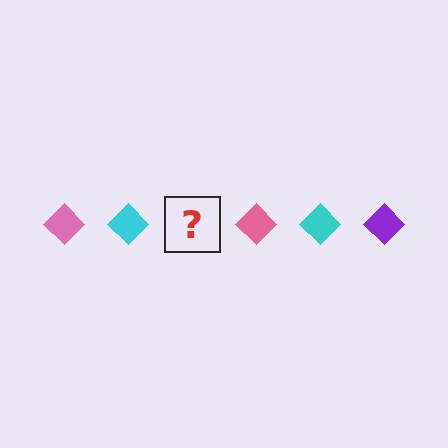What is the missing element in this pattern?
The missing element is a purple diamond.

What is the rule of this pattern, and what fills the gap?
The rule is that the pattern cycles through pink, cyan, purple diamonds. The gap should be filled with a purple diamond.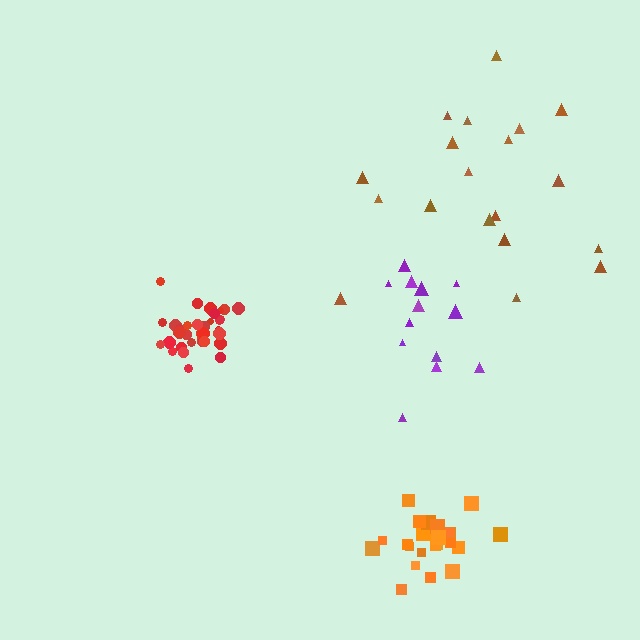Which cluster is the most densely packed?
Red.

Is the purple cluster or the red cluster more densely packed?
Red.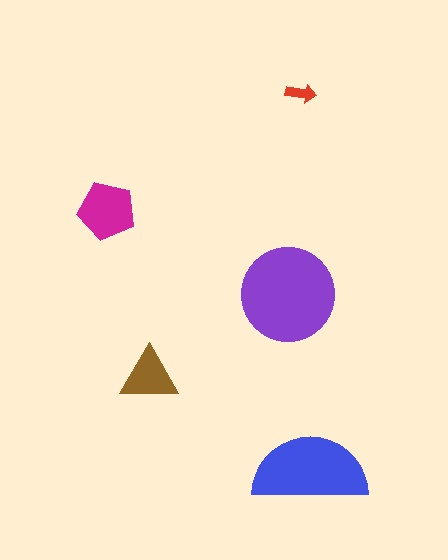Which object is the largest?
The purple circle.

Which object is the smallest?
The red arrow.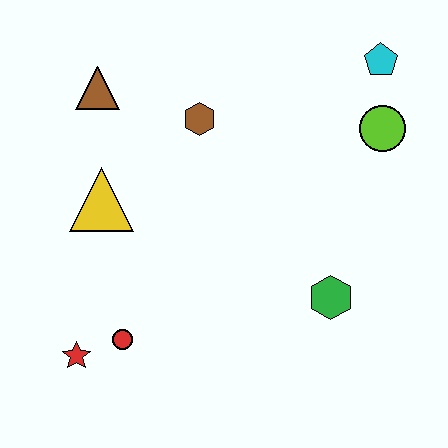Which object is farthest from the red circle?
The cyan pentagon is farthest from the red circle.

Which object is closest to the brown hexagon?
The brown triangle is closest to the brown hexagon.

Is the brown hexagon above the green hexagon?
Yes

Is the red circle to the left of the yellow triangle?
No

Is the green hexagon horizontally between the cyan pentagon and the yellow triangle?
Yes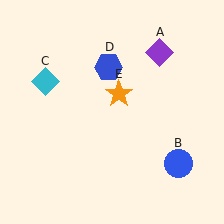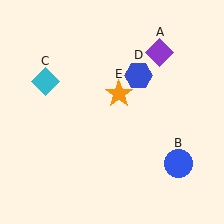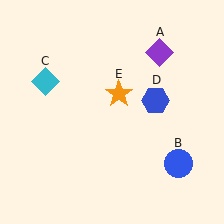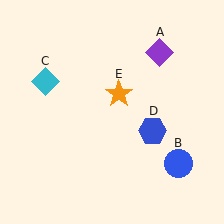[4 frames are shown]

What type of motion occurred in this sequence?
The blue hexagon (object D) rotated clockwise around the center of the scene.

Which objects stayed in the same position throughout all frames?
Purple diamond (object A) and blue circle (object B) and cyan diamond (object C) and orange star (object E) remained stationary.